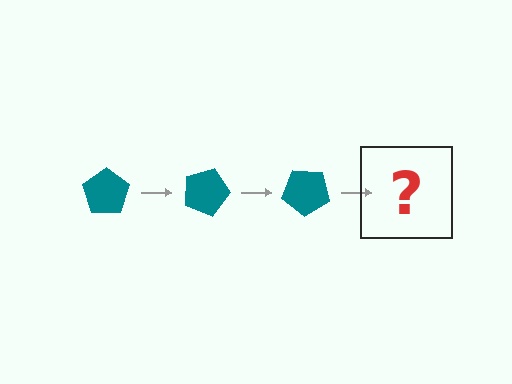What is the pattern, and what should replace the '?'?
The pattern is that the pentagon rotates 20 degrees each step. The '?' should be a teal pentagon rotated 60 degrees.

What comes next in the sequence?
The next element should be a teal pentagon rotated 60 degrees.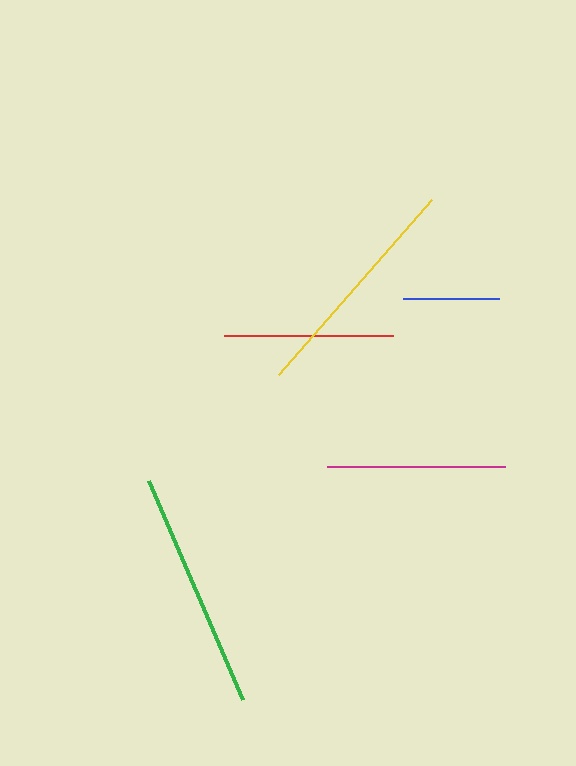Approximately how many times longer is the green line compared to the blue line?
The green line is approximately 2.5 times the length of the blue line.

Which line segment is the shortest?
The blue line is the shortest at approximately 96 pixels.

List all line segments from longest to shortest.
From longest to shortest: green, yellow, magenta, red, blue.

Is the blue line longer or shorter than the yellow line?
The yellow line is longer than the blue line.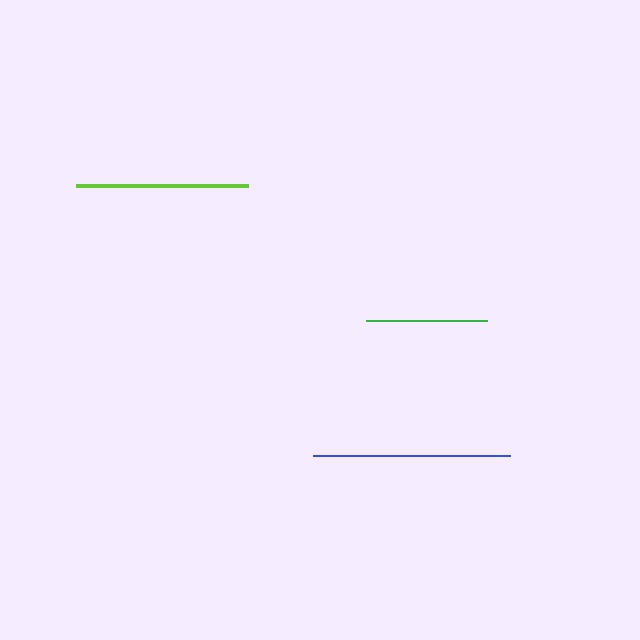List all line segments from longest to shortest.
From longest to shortest: blue, lime, green.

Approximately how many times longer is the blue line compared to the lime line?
The blue line is approximately 1.1 times the length of the lime line.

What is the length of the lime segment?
The lime segment is approximately 172 pixels long.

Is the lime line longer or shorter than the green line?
The lime line is longer than the green line.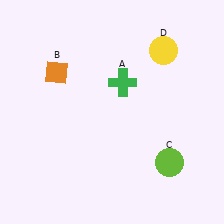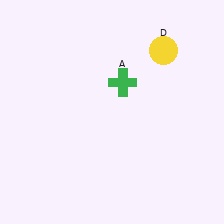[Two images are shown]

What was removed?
The lime circle (C), the orange diamond (B) were removed in Image 2.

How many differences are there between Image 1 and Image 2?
There are 2 differences between the two images.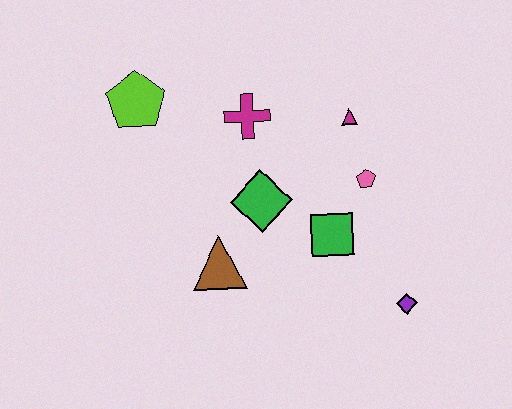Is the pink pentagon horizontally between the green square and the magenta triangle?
No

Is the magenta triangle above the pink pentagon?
Yes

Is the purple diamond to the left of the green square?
No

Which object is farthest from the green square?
The lime pentagon is farthest from the green square.